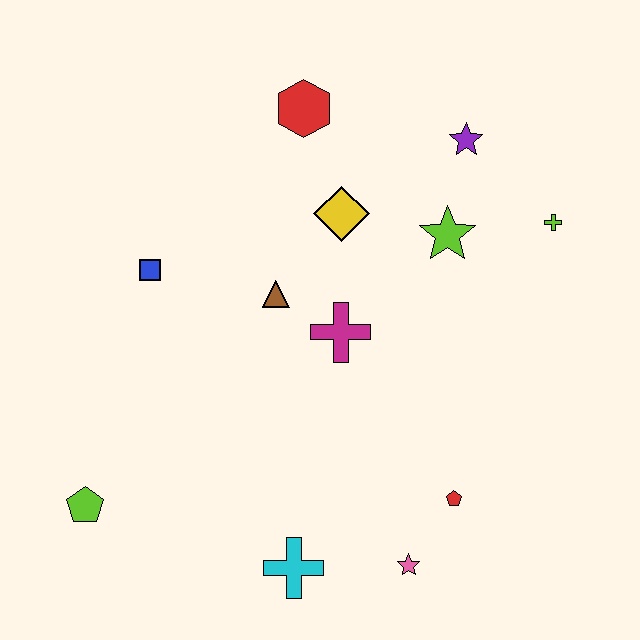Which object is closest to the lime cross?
The lime star is closest to the lime cross.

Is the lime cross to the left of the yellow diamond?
No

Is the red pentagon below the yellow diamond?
Yes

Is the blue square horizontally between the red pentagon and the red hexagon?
No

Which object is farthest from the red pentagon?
The red hexagon is farthest from the red pentagon.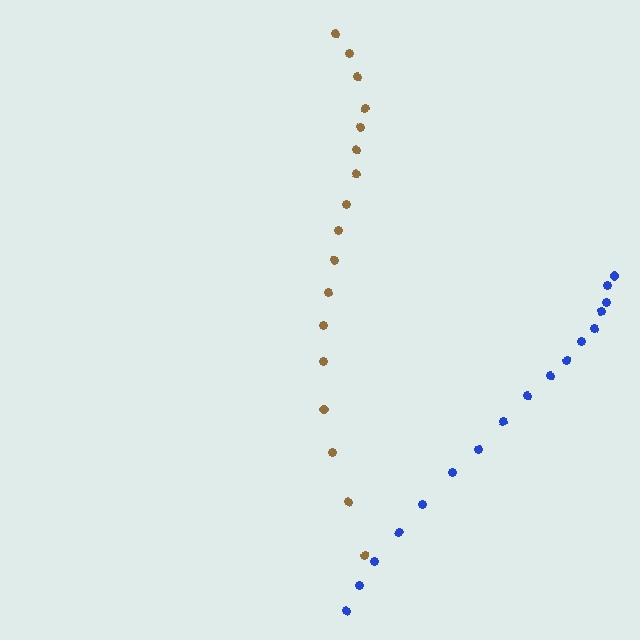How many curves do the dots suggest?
There are 2 distinct paths.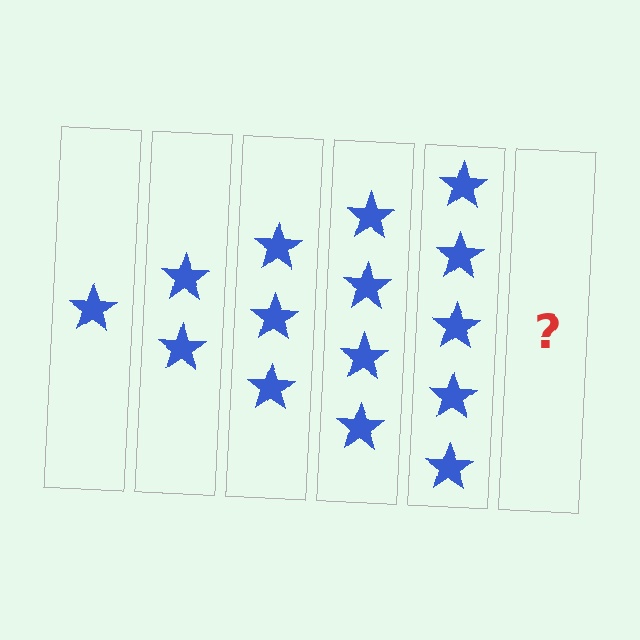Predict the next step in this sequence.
The next step is 6 stars.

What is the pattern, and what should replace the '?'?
The pattern is that each step adds one more star. The '?' should be 6 stars.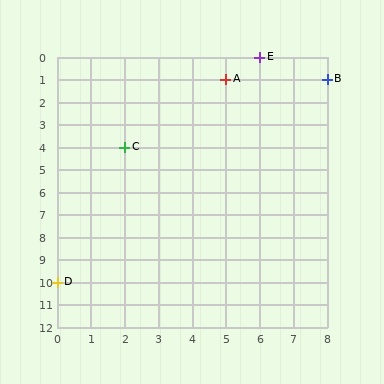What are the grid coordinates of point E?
Point E is at grid coordinates (6, 0).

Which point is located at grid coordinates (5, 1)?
Point A is at (5, 1).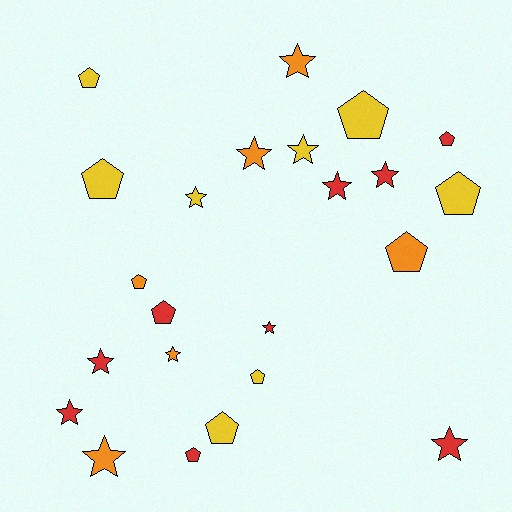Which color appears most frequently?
Red, with 9 objects.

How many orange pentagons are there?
There are 2 orange pentagons.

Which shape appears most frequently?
Star, with 12 objects.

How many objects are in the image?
There are 23 objects.